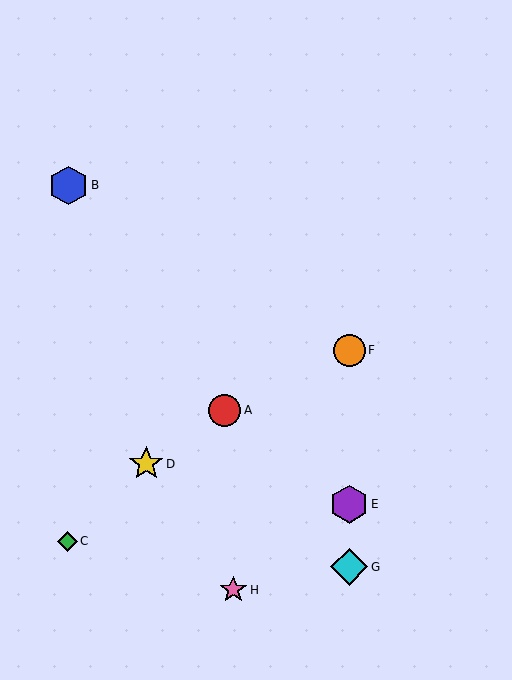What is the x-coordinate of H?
Object H is at x≈233.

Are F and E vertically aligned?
Yes, both are at x≈349.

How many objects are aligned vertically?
3 objects (E, F, G) are aligned vertically.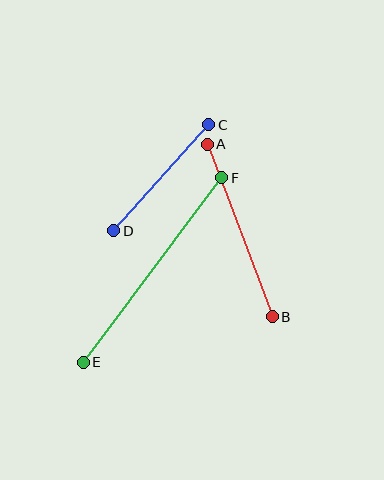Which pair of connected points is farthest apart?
Points E and F are farthest apart.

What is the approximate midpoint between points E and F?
The midpoint is at approximately (152, 270) pixels.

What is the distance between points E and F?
The distance is approximately 231 pixels.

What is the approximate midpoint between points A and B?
The midpoint is at approximately (240, 231) pixels.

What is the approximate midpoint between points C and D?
The midpoint is at approximately (161, 178) pixels.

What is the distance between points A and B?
The distance is approximately 184 pixels.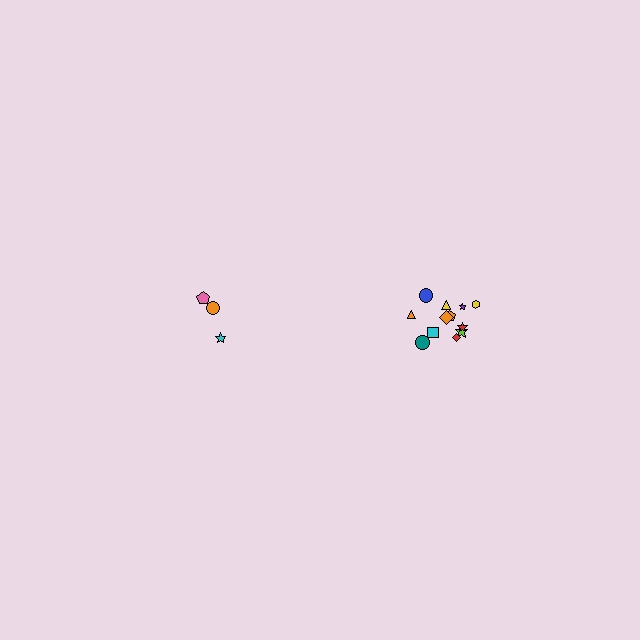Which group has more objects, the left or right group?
The right group.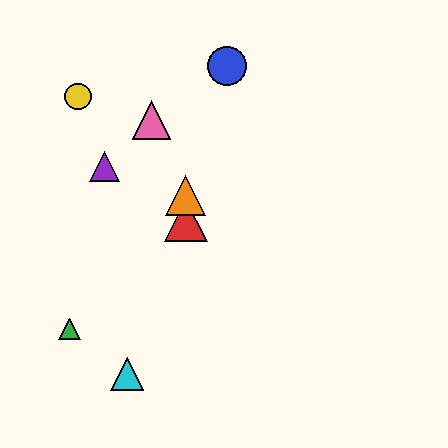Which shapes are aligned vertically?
The red triangle, the orange triangle are aligned vertically.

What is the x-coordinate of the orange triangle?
The orange triangle is at x≈186.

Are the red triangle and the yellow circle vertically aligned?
No, the red triangle is at x≈186 and the yellow circle is at x≈78.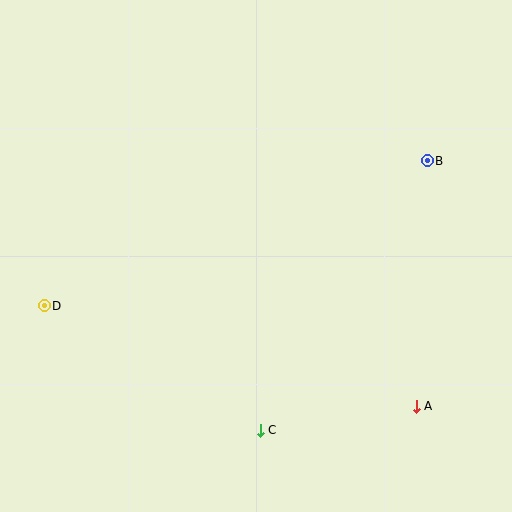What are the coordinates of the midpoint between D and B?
The midpoint between D and B is at (236, 233).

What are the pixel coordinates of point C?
Point C is at (260, 430).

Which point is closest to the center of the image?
Point C at (260, 430) is closest to the center.